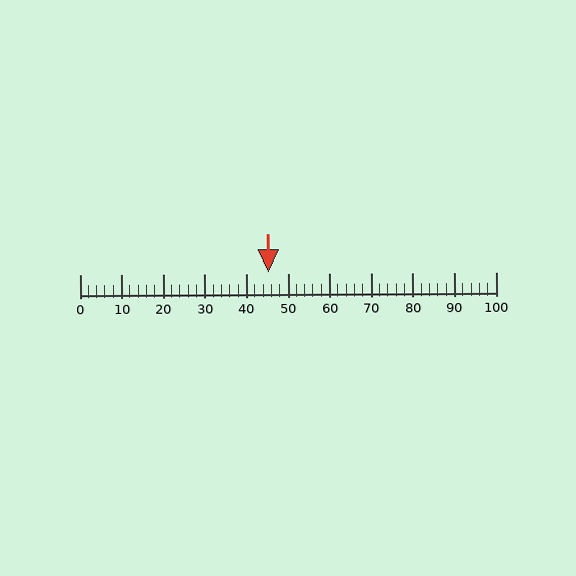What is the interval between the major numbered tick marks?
The major tick marks are spaced 10 units apart.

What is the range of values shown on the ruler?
The ruler shows values from 0 to 100.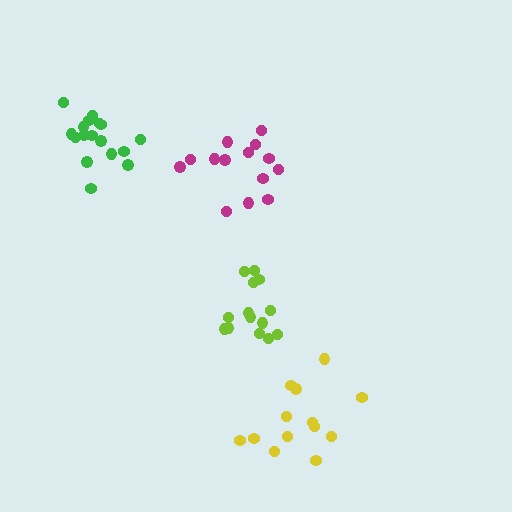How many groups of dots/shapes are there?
There are 4 groups.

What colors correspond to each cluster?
The clusters are colored: green, yellow, lime, magenta.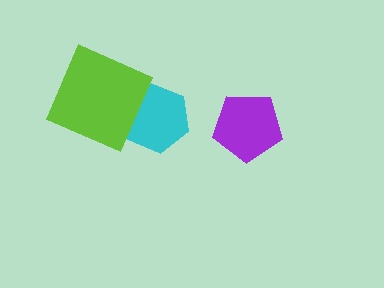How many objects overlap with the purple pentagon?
0 objects overlap with the purple pentagon.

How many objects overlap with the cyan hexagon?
1 object overlaps with the cyan hexagon.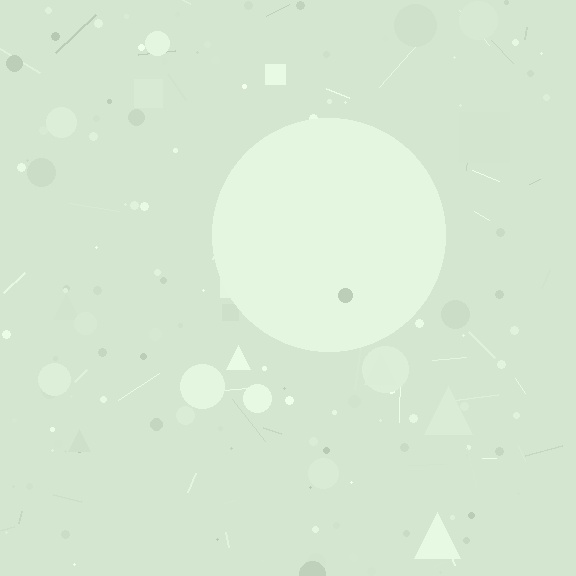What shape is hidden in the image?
A circle is hidden in the image.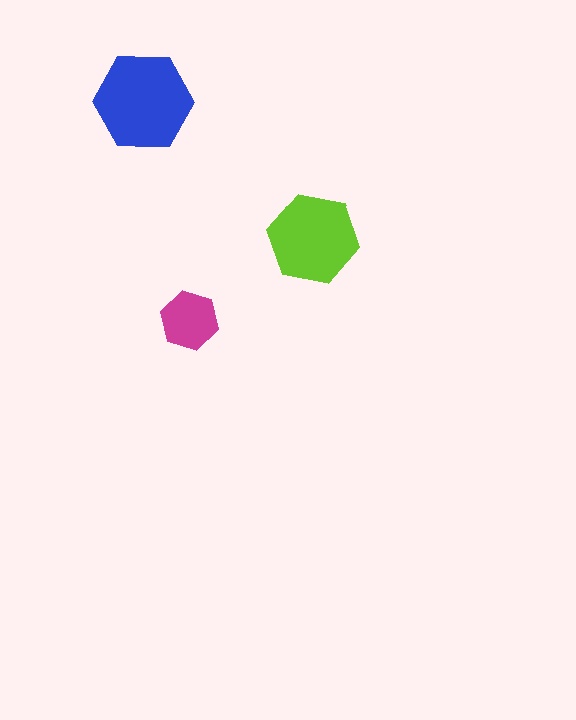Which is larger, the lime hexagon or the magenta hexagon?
The lime one.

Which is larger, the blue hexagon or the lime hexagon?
The blue one.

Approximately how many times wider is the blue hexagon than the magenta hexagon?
About 1.5 times wider.